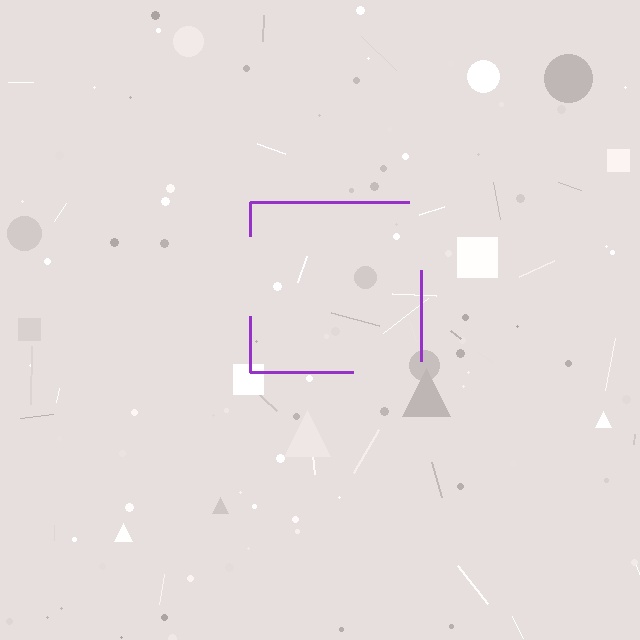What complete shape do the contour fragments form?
The contour fragments form a square.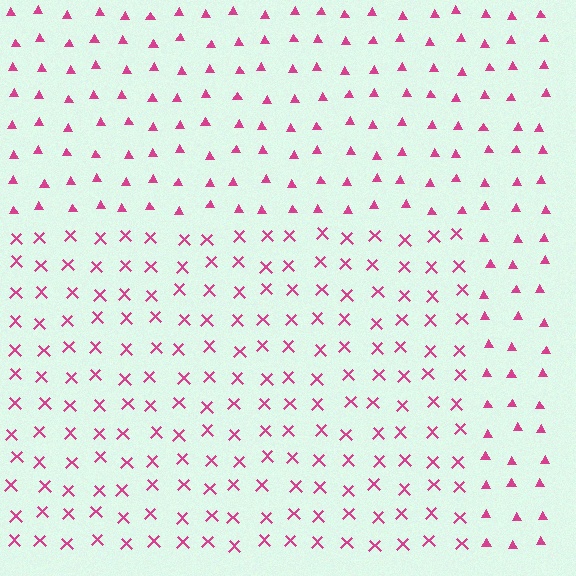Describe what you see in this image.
The image is filled with small magenta elements arranged in a uniform grid. A rectangle-shaped region contains X marks, while the surrounding area contains triangles. The boundary is defined purely by the change in element shape.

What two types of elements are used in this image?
The image uses X marks inside the rectangle region and triangles outside it.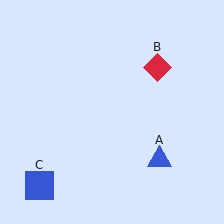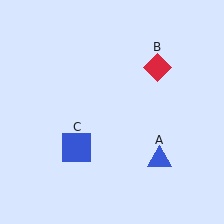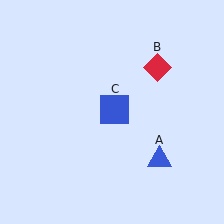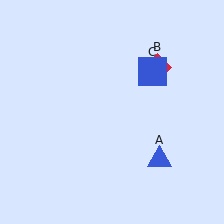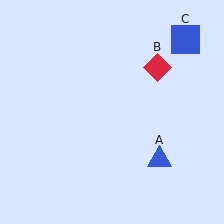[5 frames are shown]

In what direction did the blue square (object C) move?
The blue square (object C) moved up and to the right.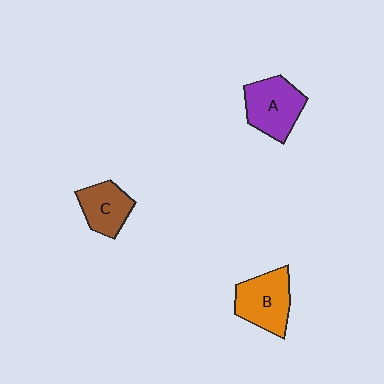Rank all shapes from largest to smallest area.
From largest to smallest: A (purple), B (orange), C (brown).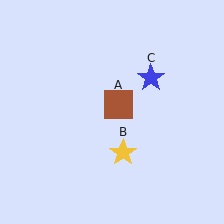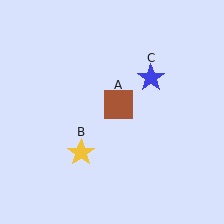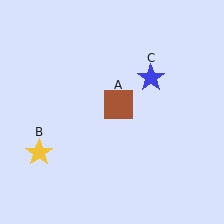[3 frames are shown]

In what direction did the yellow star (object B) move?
The yellow star (object B) moved left.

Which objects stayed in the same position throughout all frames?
Brown square (object A) and blue star (object C) remained stationary.